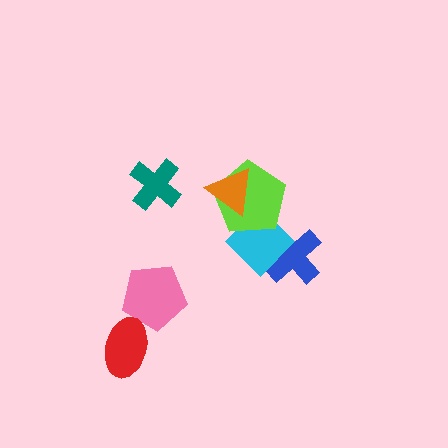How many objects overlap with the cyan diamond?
2 objects overlap with the cyan diamond.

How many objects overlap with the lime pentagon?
2 objects overlap with the lime pentagon.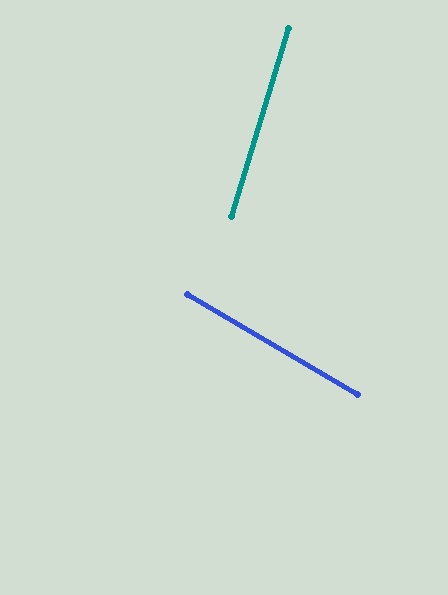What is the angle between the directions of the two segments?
Approximately 76 degrees.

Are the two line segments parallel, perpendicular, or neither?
Neither parallel nor perpendicular — they differ by about 76°.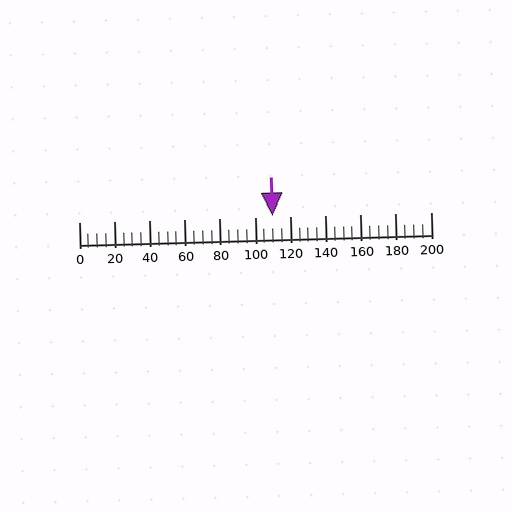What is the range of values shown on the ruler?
The ruler shows values from 0 to 200.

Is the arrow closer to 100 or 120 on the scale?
The arrow is closer to 120.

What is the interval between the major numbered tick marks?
The major tick marks are spaced 20 units apart.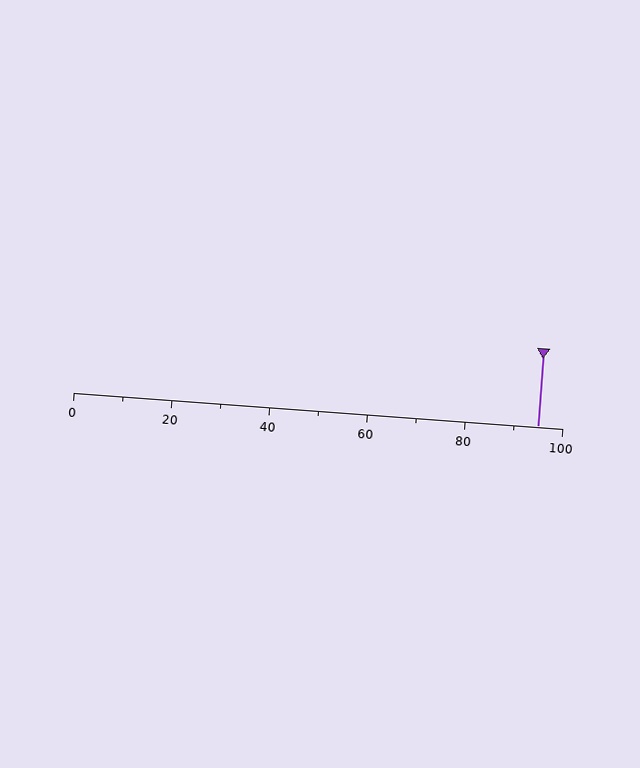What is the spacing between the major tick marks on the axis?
The major ticks are spaced 20 apart.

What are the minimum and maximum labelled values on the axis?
The axis runs from 0 to 100.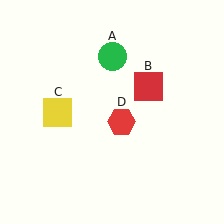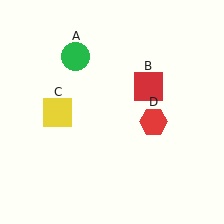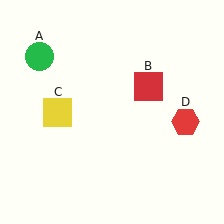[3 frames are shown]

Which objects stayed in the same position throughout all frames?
Red square (object B) and yellow square (object C) remained stationary.